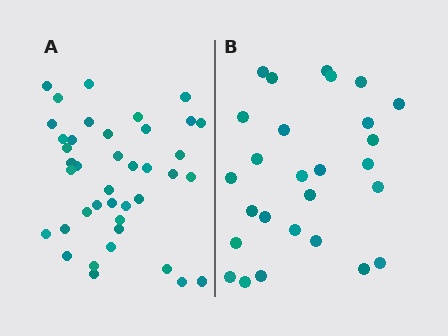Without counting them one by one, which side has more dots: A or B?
Region A (the left region) has more dots.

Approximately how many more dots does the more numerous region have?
Region A has approximately 15 more dots than region B.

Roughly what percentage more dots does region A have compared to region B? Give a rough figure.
About 50% more.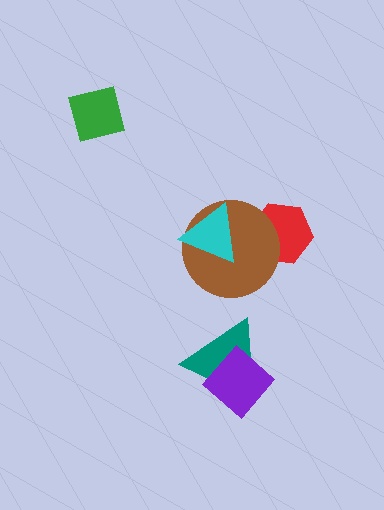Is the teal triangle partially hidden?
Yes, it is partially covered by another shape.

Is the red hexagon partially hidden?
Yes, it is partially covered by another shape.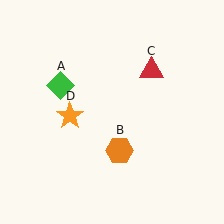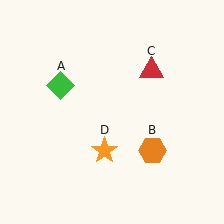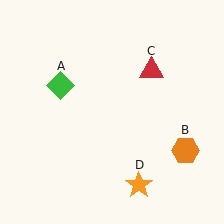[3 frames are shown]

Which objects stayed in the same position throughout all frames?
Green diamond (object A) and red triangle (object C) remained stationary.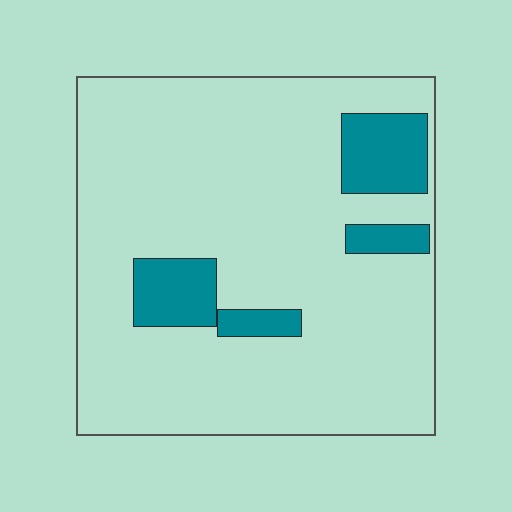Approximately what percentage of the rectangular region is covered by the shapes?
Approximately 15%.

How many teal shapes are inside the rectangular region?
4.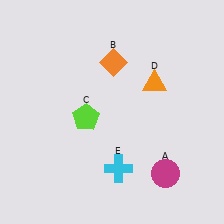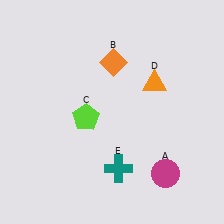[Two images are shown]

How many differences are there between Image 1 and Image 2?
There is 1 difference between the two images.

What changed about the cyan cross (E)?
In Image 1, E is cyan. In Image 2, it changed to teal.